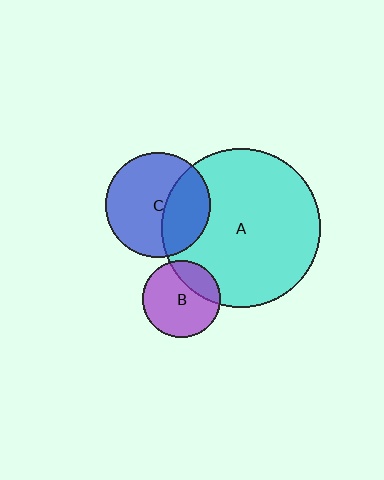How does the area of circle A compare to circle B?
Approximately 4.2 times.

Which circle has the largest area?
Circle A (cyan).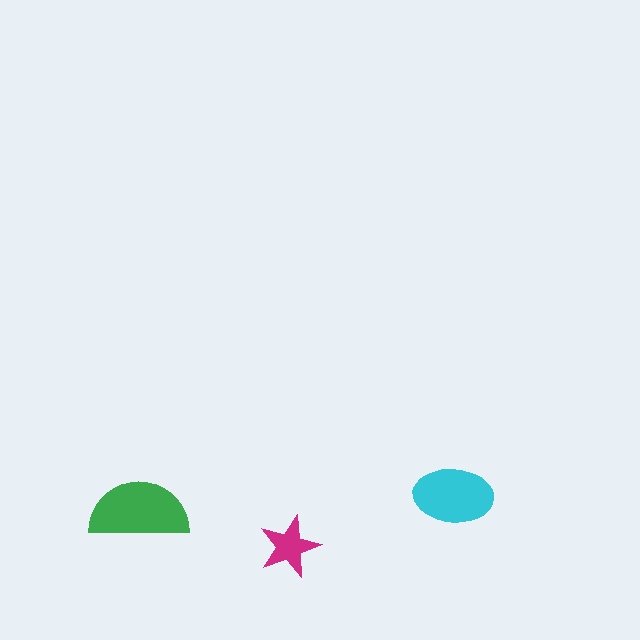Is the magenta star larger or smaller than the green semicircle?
Smaller.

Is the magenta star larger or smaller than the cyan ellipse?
Smaller.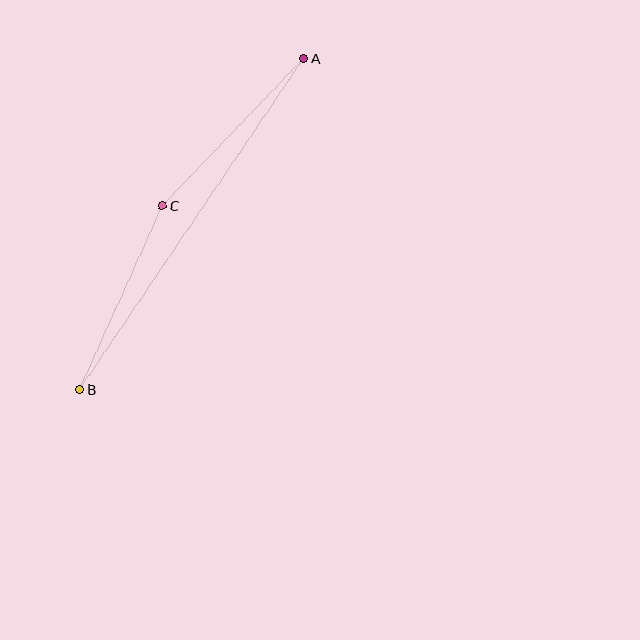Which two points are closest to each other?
Points B and C are closest to each other.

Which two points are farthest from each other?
Points A and B are farthest from each other.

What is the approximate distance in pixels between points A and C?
The distance between A and C is approximately 204 pixels.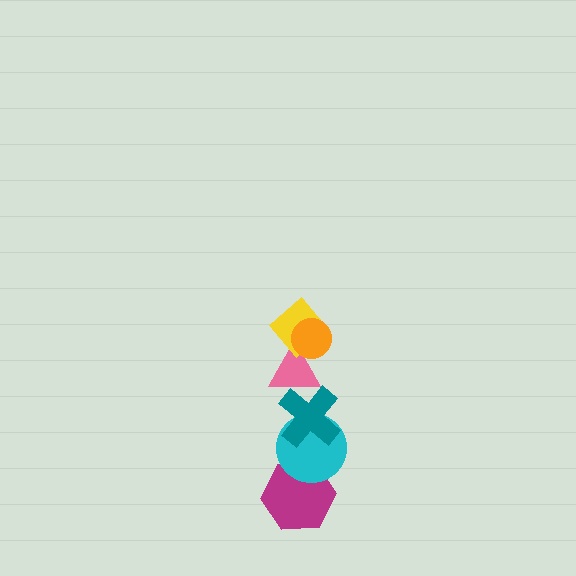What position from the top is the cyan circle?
The cyan circle is 5th from the top.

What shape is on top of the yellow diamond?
The orange circle is on top of the yellow diamond.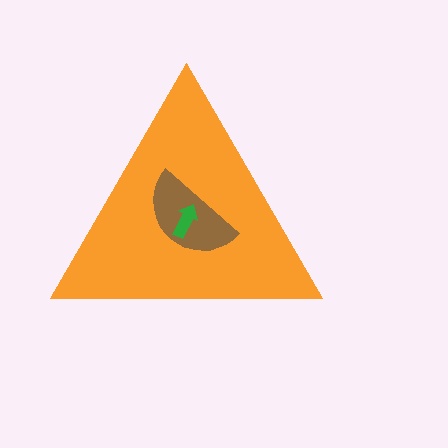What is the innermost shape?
The green arrow.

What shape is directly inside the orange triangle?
The brown semicircle.